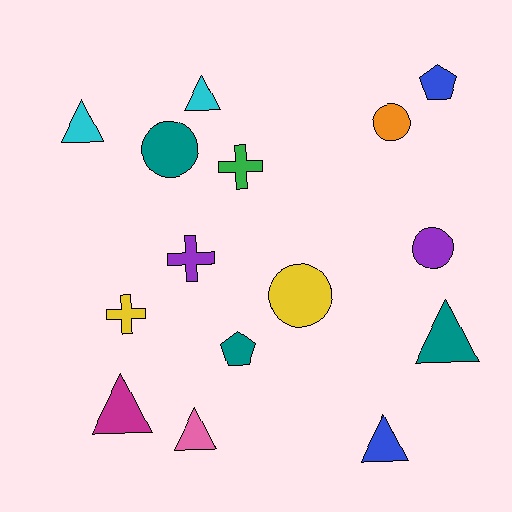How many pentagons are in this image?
There are 2 pentagons.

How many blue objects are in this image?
There are 2 blue objects.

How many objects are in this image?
There are 15 objects.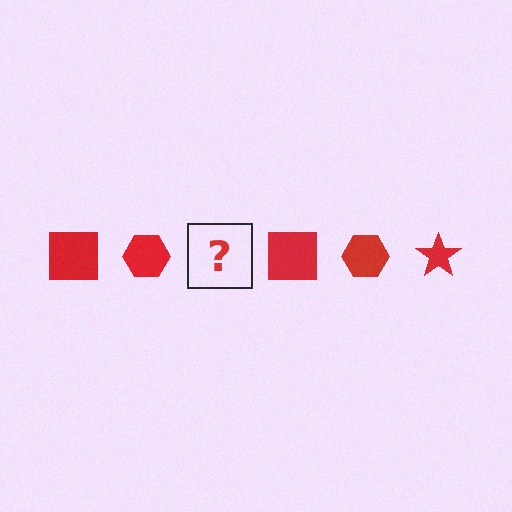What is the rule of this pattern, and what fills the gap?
The rule is that the pattern cycles through square, hexagon, star shapes in red. The gap should be filled with a red star.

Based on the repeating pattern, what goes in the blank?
The blank should be a red star.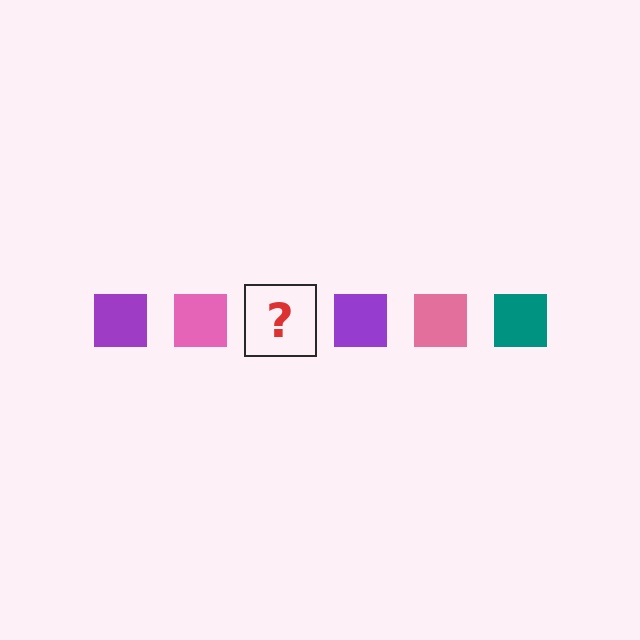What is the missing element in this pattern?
The missing element is a teal square.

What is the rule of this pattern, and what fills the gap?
The rule is that the pattern cycles through purple, pink, teal squares. The gap should be filled with a teal square.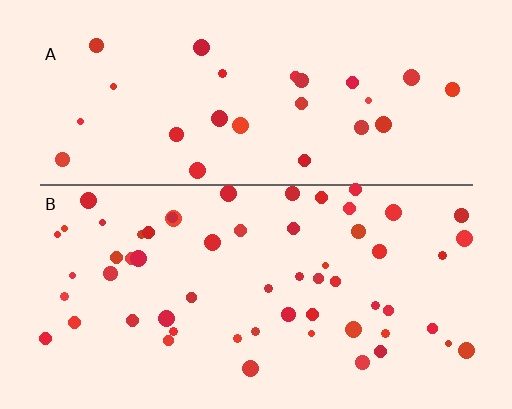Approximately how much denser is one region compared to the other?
Approximately 2.1× — region B over region A.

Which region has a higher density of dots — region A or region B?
B (the bottom).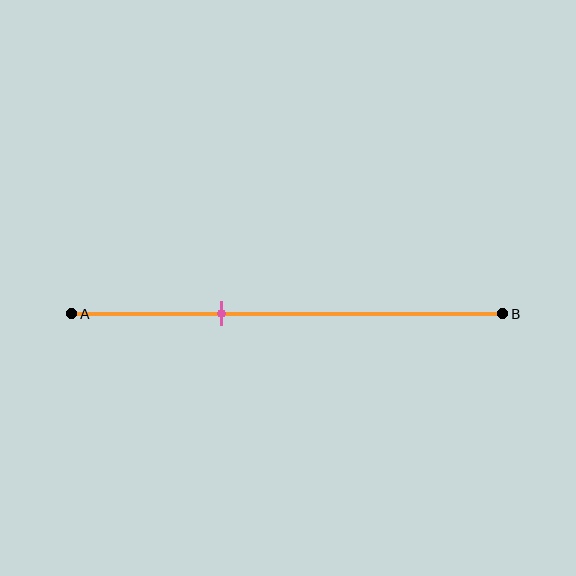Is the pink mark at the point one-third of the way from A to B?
Yes, the mark is approximately at the one-third point.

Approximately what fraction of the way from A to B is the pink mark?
The pink mark is approximately 35% of the way from A to B.